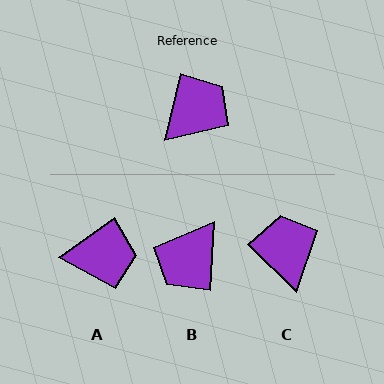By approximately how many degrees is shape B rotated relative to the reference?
Approximately 170 degrees clockwise.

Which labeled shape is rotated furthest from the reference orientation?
B, about 170 degrees away.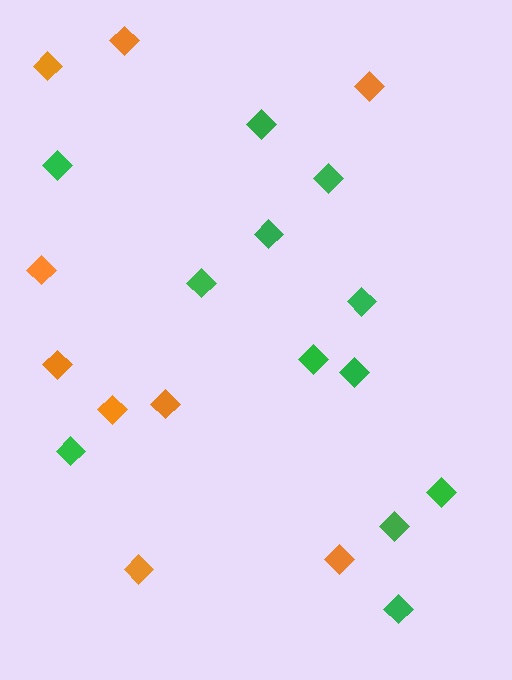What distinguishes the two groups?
There are 2 groups: one group of orange diamonds (9) and one group of green diamonds (12).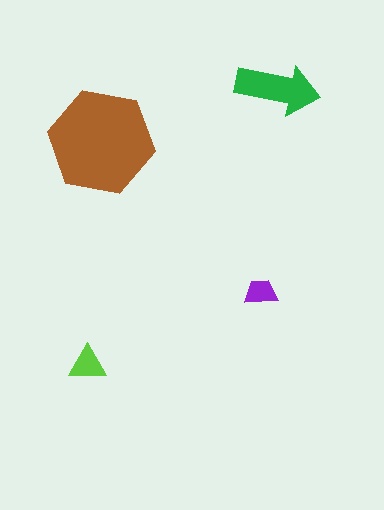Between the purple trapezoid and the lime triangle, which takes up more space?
The lime triangle.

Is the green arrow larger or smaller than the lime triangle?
Larger.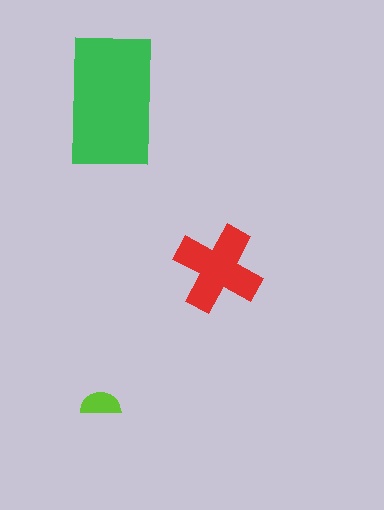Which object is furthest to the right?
The red cross is rightmost.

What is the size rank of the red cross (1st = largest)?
2nd.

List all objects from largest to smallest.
The green rectangle, the red cross, the lime semicircle.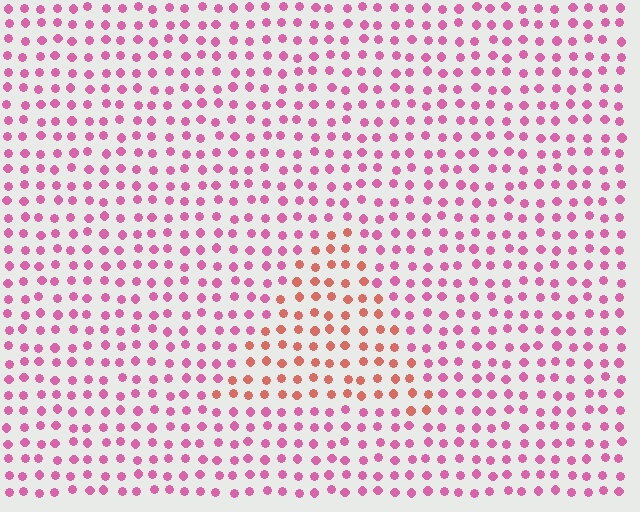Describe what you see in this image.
The image is filled with small pink elements in a uniform arrangement. A triangle-shaped region is visible where the elements are tinted to a slightly different hue, forming a subtle color boundary.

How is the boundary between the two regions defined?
The boundary is defined purely by a slight shift in hue (about 40 degrees). Spacing, size, and orientation are identical on both sides.